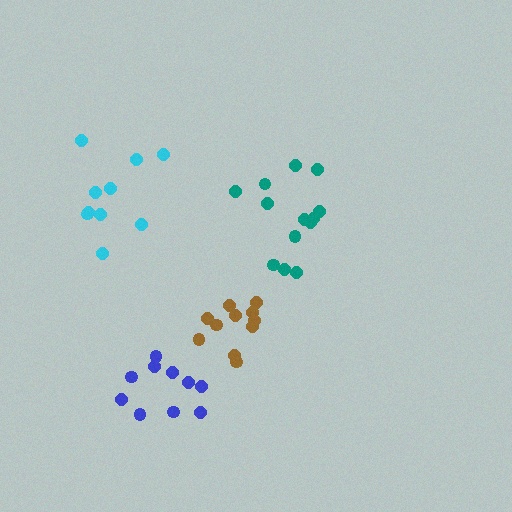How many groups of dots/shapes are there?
There are 4 groups.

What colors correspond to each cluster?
The clusters are colored: teal, cyan, brown, blue.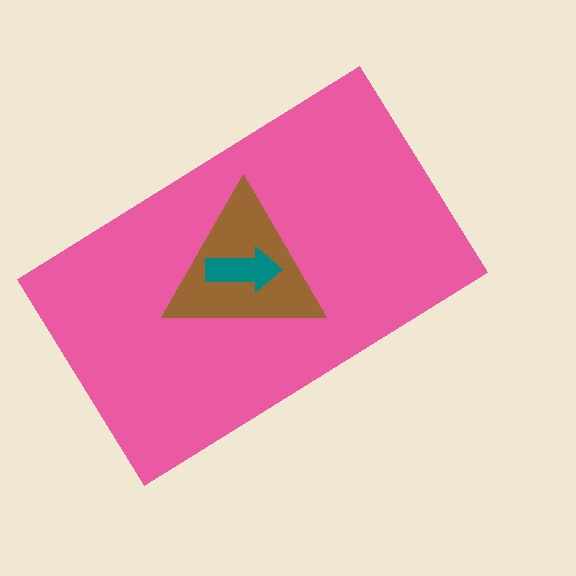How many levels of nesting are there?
3.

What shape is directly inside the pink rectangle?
The brown triangle.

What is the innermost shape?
The teal arrow.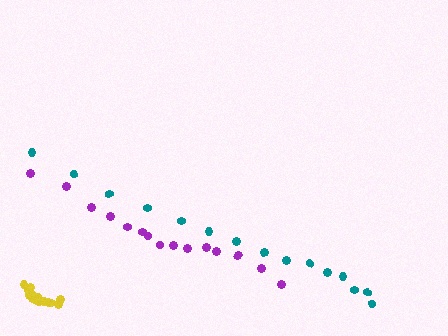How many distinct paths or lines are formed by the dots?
There are 3 distinct paths.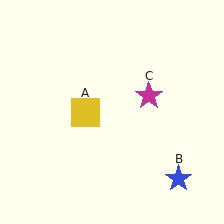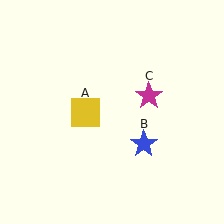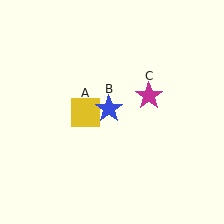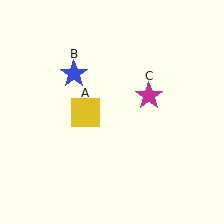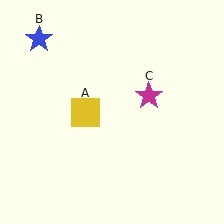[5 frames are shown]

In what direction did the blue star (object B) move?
The blue star (object B) moved up and to the left.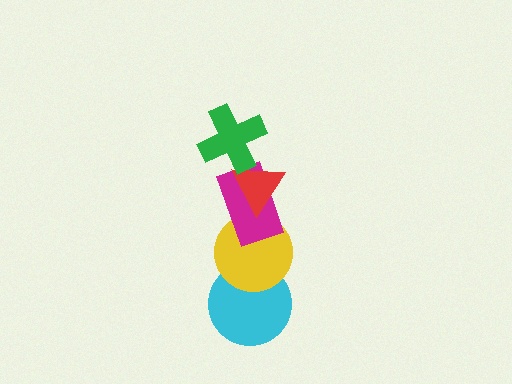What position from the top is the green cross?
The green cross is 1st from the top.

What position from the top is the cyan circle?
The cyan circle is 5th from the top.